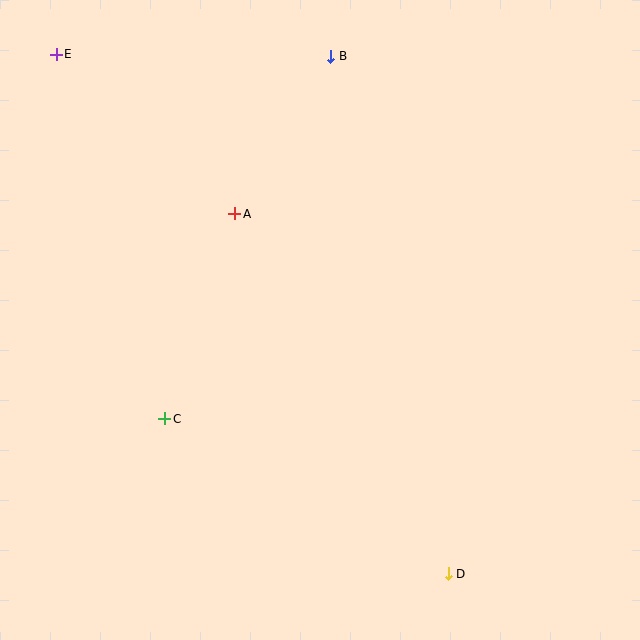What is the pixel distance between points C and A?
The distance between C and A is 217 pixels.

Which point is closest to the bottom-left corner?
Point C is closest to the bottom-left corner.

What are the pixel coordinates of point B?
Point B is at (331, 56).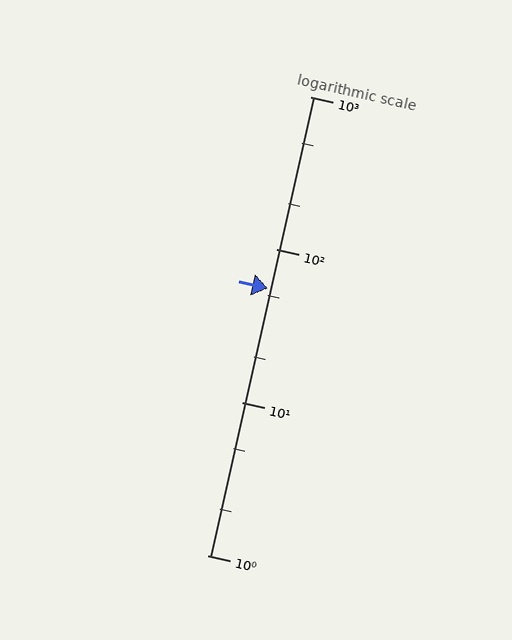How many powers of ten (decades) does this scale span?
The scale spans 3 decades, from 1 to 1000.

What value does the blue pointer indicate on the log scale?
The pointer indicates approximately 56.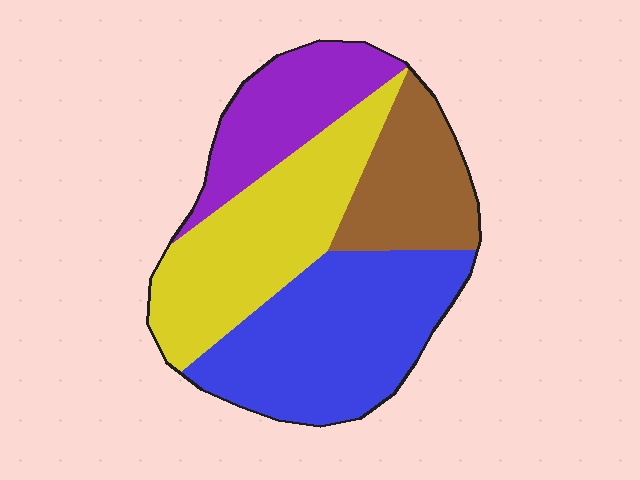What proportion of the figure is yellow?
Yellow takes up about one third (1/3) of the figure.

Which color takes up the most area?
Blue, at roughly 35%.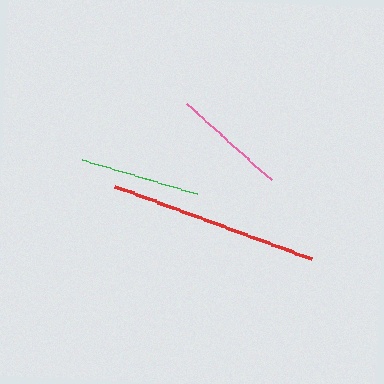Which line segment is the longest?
The red line is the longest at approximately 210 pixels.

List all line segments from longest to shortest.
From longest to shortest: red, green, pink.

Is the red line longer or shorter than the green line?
The red line is longer than the green line.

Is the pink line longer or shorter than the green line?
The green line is longer than the pink line.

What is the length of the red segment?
The red segment is approximately 210 pixels long.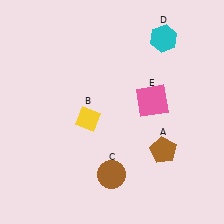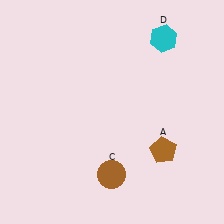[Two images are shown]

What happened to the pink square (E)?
The pink square (E) was removed in Image 2. It was in the top-right area of Image 1.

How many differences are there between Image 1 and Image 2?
There are 2 differences between the two images.